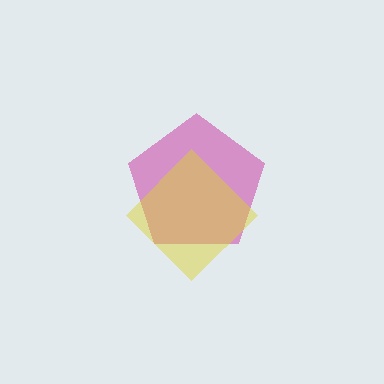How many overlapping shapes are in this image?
There are 2 overlapping shapes in the image.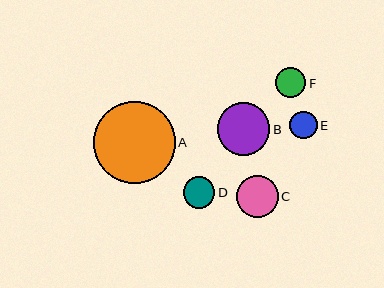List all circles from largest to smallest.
From largest to smallest: A, B, C, D, F, E.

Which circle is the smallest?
Circle E is the smallest with a size of approximately 27 pixels.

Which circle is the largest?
Circle A is the largest with a size of approximately 82 pixels.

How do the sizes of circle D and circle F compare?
Circle D and circle F are approximately the same size.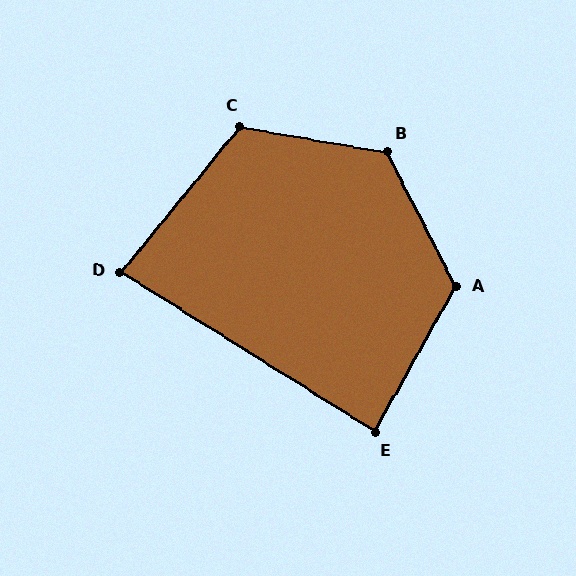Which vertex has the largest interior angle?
B, at approximately 127 degrees.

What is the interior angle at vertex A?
Approximately 124 degrees (obtuse).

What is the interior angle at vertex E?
Approximately 87 degrees (approximately right).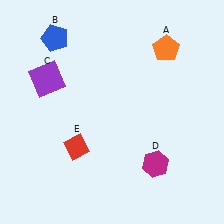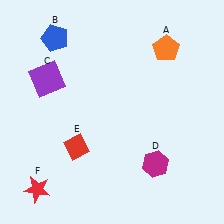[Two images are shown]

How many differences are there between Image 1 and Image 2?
There is 1 difference between the two images.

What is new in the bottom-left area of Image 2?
A red star (F) was added in the bottom-left area of Image 2.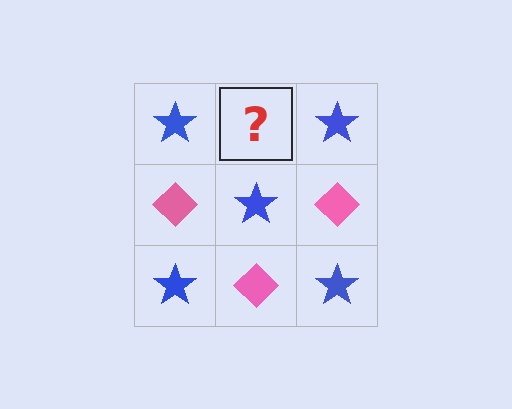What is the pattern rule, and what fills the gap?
The rule is that it alternates blue star and pink diamond in a checkerboard pattern. The gap should be filled with a pink diamond.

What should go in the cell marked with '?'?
The missing cell should contain a pink diamond.